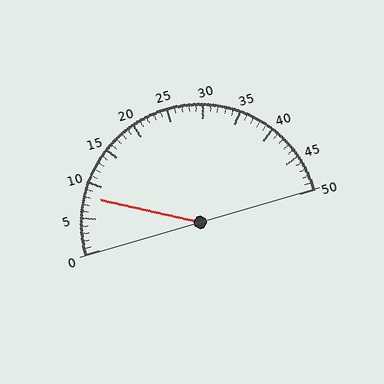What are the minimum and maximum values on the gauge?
The gauge ranges from 0 to 50.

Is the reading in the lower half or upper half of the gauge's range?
The reading is in the lower half of the range (0 to 50).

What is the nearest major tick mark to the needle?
The nearest major tick mark is 10.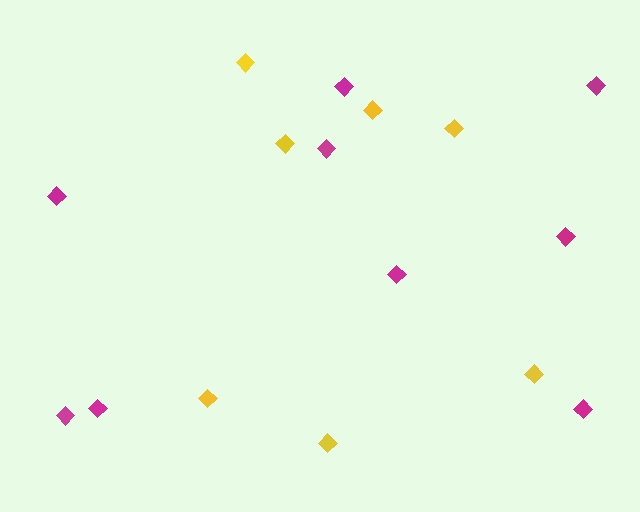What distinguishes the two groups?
There are 2 groups: one group of yellow diamonds (7) and one group of magenta diamonds (9).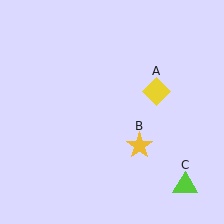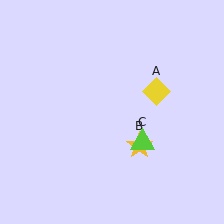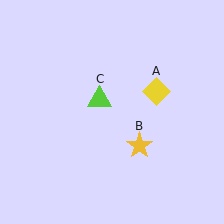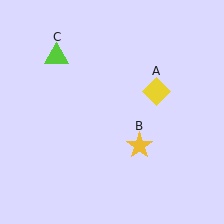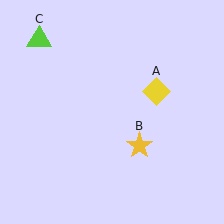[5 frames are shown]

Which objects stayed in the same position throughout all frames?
Yellow diamond (object A) and yellow star (object B) remained stationary.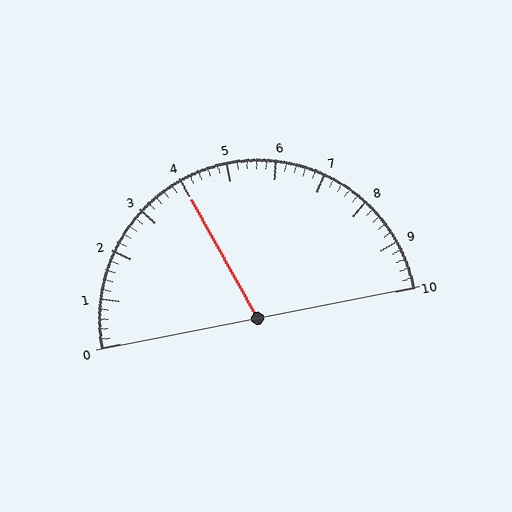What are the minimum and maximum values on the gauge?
The gauge ranges from 0 to 10.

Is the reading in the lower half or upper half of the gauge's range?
The reading is in the lower half of the range (0 to 10).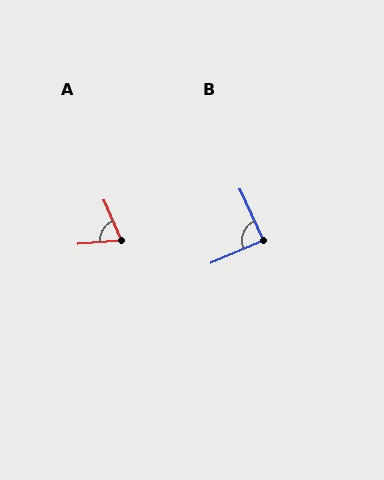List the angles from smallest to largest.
A (71°), B (89°).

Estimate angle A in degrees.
Approximately 71 degrees.